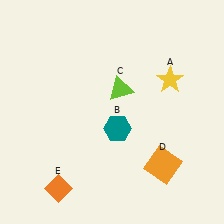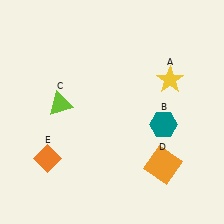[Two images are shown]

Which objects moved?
The objects that moved are: the teal hexagon (B), the lime triangle (C), the orange diamond (E).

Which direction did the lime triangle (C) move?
The lime triangle (C) moved left.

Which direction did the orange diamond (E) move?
The orange diamond (E) moved up.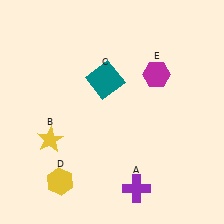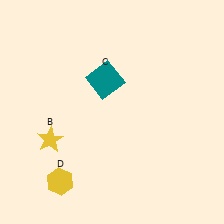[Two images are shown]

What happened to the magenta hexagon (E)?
The magenta hexagon (E) was removed in Image 2. It was in the top-right area of Image 1.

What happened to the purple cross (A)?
The purple cross (A) was removed in Image 2. It was in the bottom-right area of Image 1.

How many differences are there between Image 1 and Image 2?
There are 2 differences between the two images.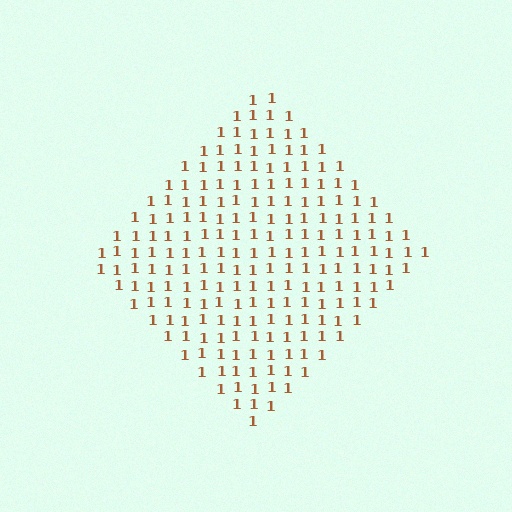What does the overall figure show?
The overall figure shows a diamond.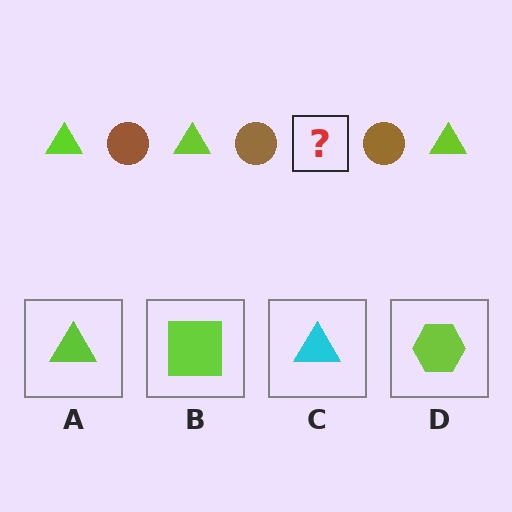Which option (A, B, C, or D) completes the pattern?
A.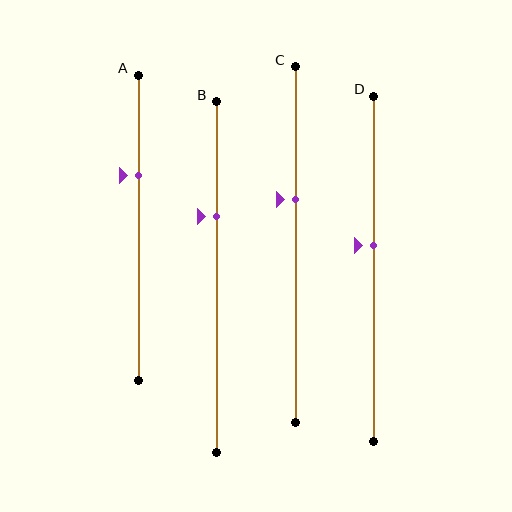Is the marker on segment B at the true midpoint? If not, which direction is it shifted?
No, the marker on segment B is shifted upward by about 17% of the segment length.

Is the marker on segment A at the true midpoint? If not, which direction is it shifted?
No, the marker on segment A is shifted upward by about 17% of the segment length.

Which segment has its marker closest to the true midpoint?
Segment D has its marker closest to the true midpoint.